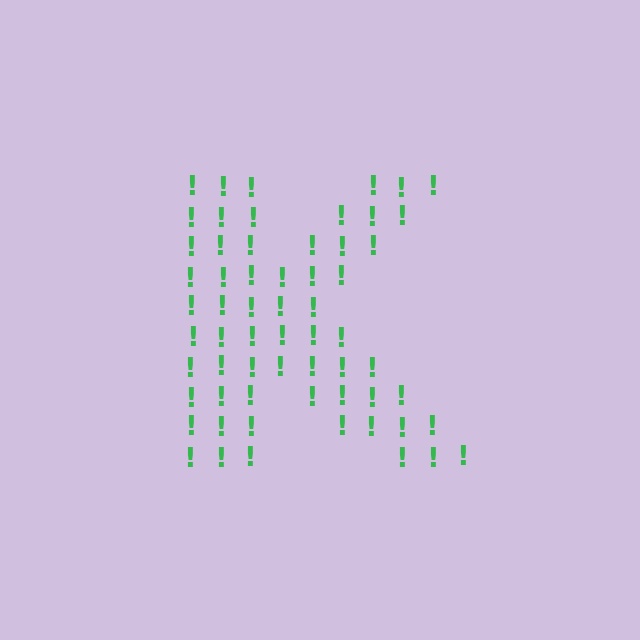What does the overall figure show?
The overall figure shows the letter K.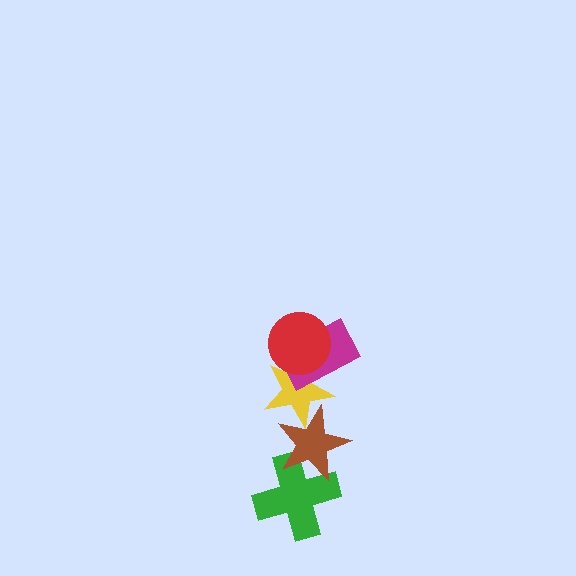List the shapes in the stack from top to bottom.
From top to bottom: the red circle, the magenta rectangle, the yellow star, the brown star, the green cross.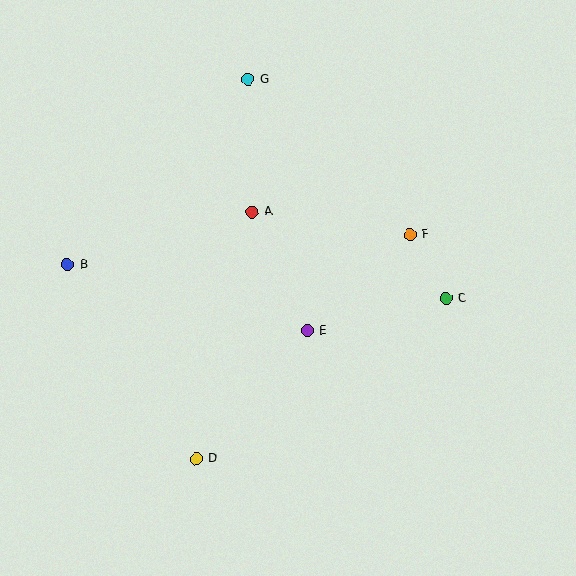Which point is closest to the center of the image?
Point E at (307, 331) is closest to the center.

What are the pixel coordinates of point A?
Point A is at (252, 212).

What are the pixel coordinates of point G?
Point G is at (248, 79).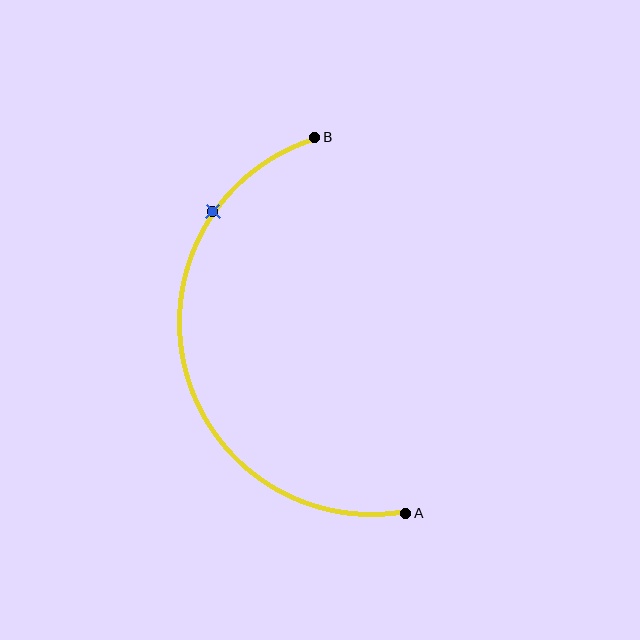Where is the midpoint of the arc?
The arc midpoint is the point on the curve farthest from the straight line joining A and B. It sits to the left of that line.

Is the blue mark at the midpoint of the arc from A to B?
No. The blue mark lies on the arc but is closer to endpoint B. The arc midpoint would be at the point on the curve equidistant along the arc from both A and B.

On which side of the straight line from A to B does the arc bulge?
The arc bulges to the left of the straight line connecting A and B.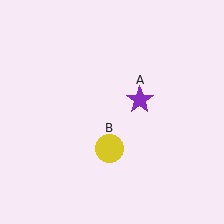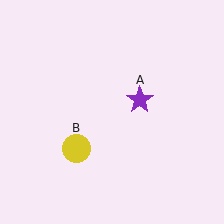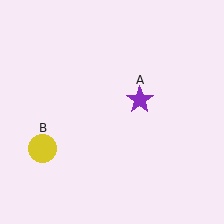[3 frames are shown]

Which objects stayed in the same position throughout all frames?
Purple star (object A) remained stationary.